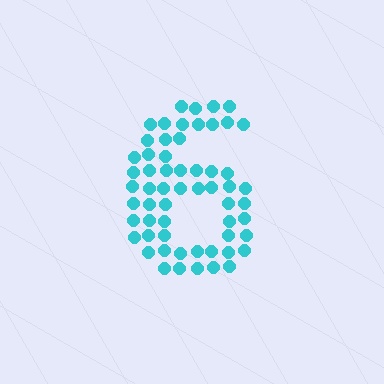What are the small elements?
The small elements are circles.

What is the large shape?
The large shape is the digit 6.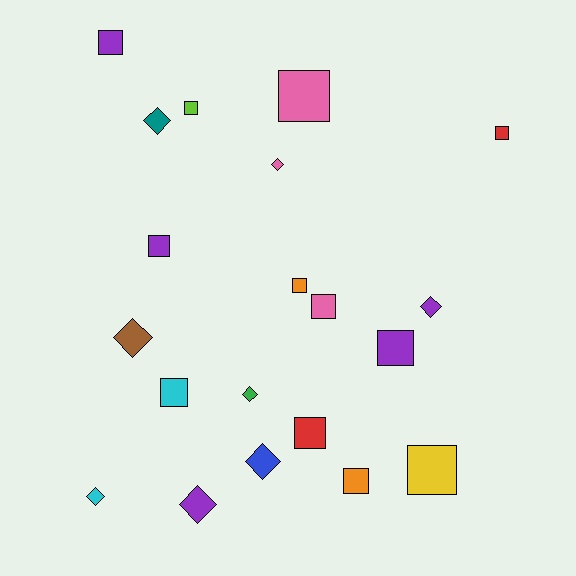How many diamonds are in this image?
There are 8 diamonds.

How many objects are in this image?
There are 20 objects.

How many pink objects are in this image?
There are 3 pink objects.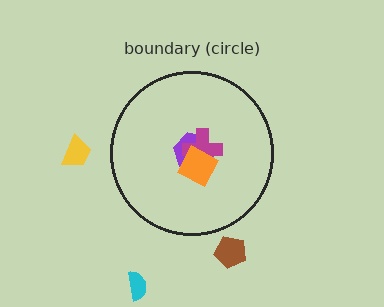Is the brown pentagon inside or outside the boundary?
Outside.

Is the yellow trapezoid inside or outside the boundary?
Outside.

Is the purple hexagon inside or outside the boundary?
Inside.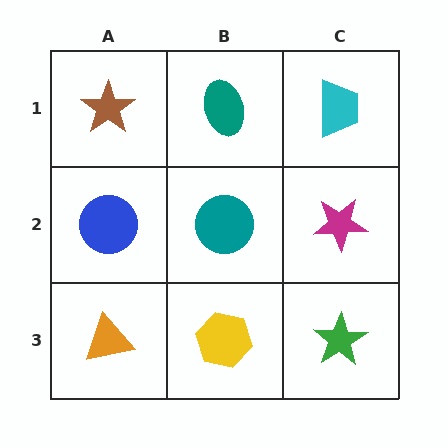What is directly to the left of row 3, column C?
A yellow hexagon.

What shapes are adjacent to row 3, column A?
A blue circle (row 2, column A), a yellow hexagon (row 3, column B).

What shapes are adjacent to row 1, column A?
A blue circle (row 2, column A), a teal ellipse (row 1, column B).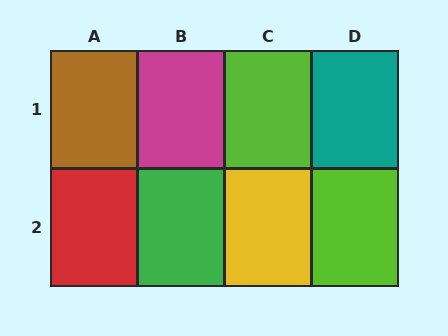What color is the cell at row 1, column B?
Magenta.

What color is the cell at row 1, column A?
Brown.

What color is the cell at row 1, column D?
Teal.